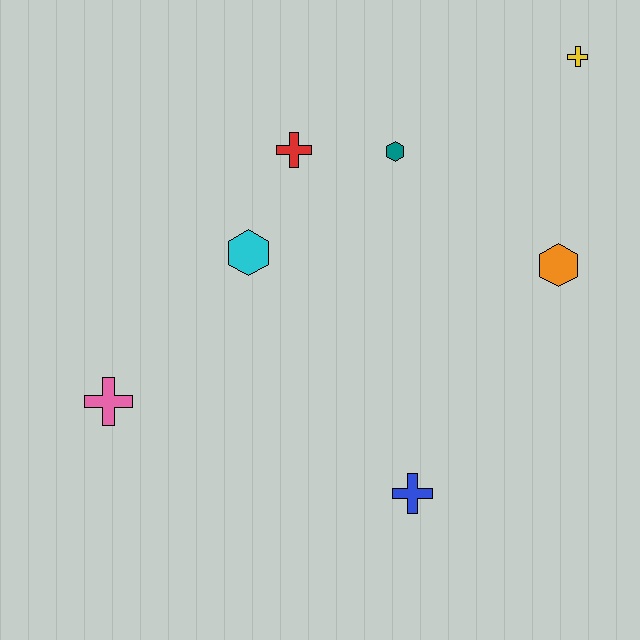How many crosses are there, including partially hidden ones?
There are 4 crosses.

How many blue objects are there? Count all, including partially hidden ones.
There is 1 blue object.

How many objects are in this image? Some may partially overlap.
There are 7 objects.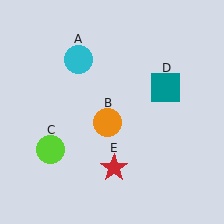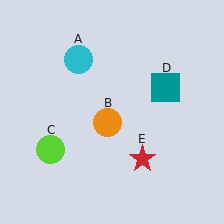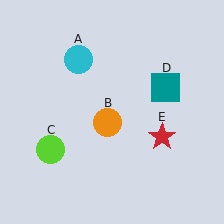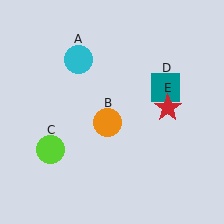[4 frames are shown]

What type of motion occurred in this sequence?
The red star (object E) rotated counterclockwise around the center of the scene.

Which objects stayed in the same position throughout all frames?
Cyan circle (object A) and orange circle (object B) and lime circle (object C) and teal square (object D) remained stationary.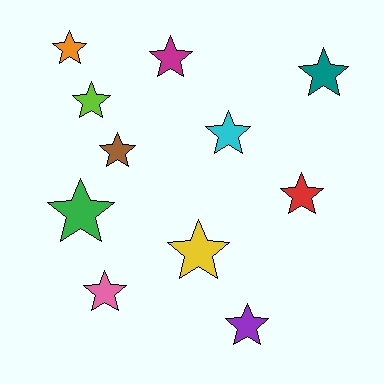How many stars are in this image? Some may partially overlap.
There are 11 stars.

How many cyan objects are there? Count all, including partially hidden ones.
There is 1 cyan object.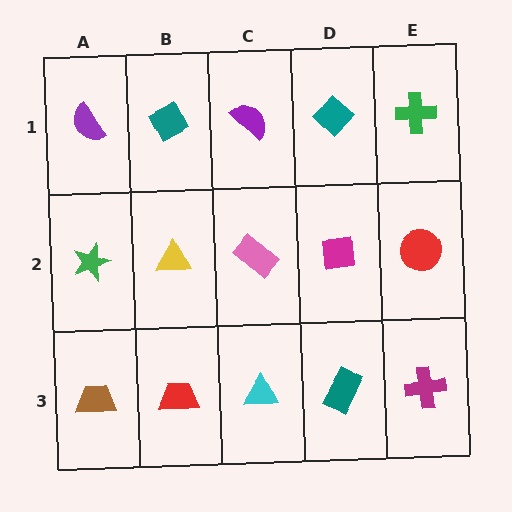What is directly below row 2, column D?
A teal rectangle.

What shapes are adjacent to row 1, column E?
A red circle (row 2, column E), a teal diamond (row 1, column D).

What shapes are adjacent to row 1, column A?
A green star (row 2, column A), a teal diamond (row 1, column B).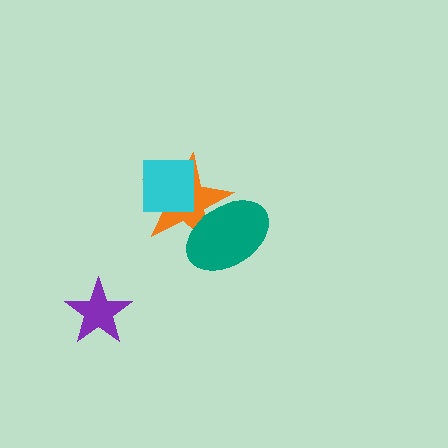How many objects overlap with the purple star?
0 objects overlap with the purple star.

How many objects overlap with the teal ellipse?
1 object overlaps with the teal ellipse.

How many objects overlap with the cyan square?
1 object overlaps with the cyan square.